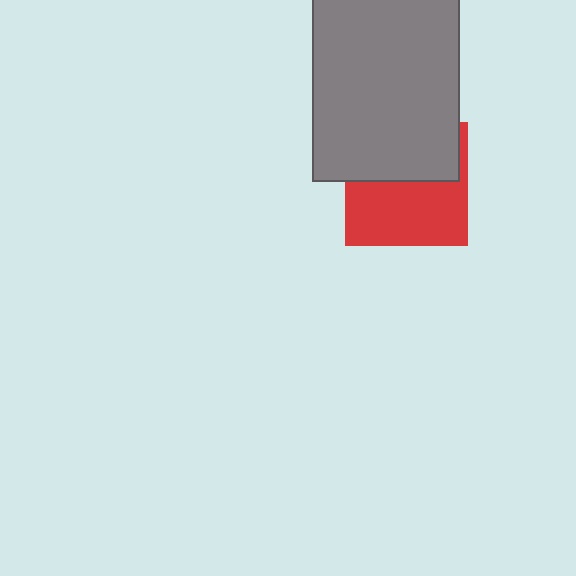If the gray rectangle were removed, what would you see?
You would see the complete red square.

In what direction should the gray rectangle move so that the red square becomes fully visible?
The gray rectangle should move up. That is the shortest direction to clear the overlap and leave the red square fully visible.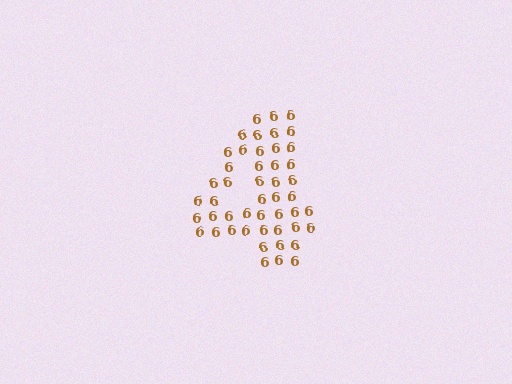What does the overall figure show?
The overall figure shows the digit 4.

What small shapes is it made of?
It is made of small digit 6's.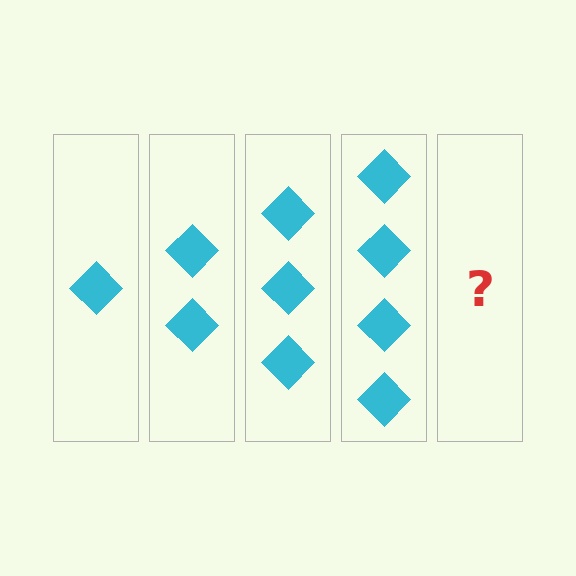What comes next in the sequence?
The next element should be 5 diamonds.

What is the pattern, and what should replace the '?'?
The pattern is that each step adds one more diamond. The '?' should be 5 diamonds.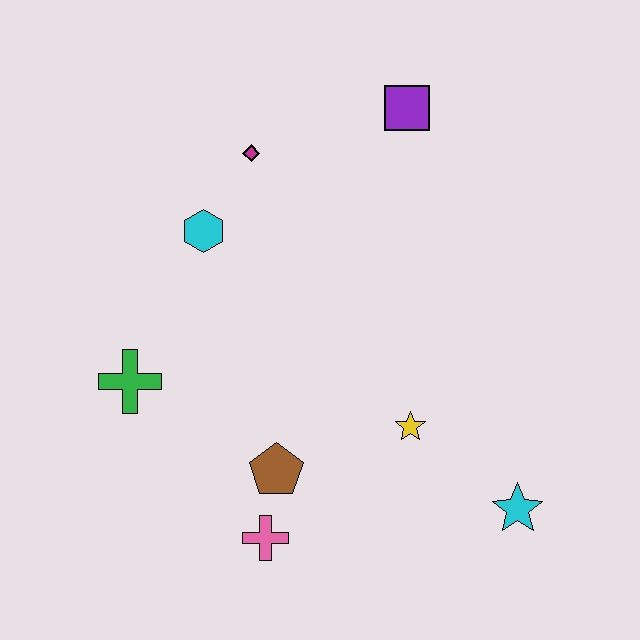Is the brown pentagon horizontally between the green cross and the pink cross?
No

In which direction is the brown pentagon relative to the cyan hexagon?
The brown pentagon is below the cyan hexagon.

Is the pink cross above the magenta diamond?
No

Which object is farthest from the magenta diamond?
The cyan star is farthest from the magenta diamond.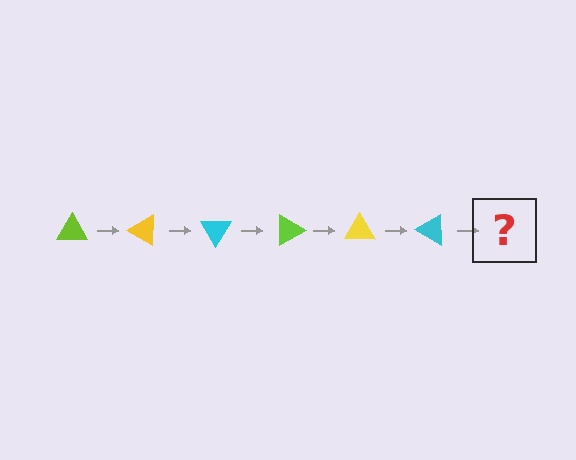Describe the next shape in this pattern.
It should be a lime triangle, rotated 180 degrees from the start.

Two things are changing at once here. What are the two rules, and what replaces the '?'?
The two rules are that it rotates 30 degrees each step and the color cycles through lime, yellow, and cyan. The '?' should be a lime triangle, rotated 180 degrees from the start.